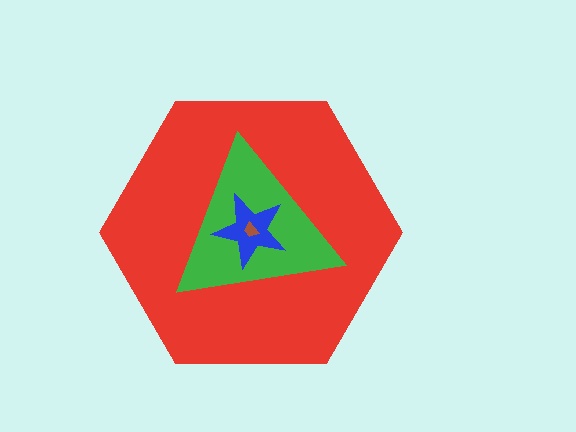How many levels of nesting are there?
4.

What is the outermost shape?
The red hexagon.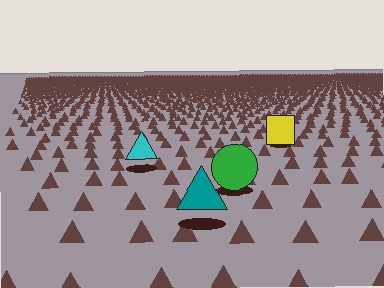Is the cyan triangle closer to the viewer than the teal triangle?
No. The teal triangle is closer — you can tell from the texture gradient: the ground texture is coarser near it.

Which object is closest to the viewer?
The teal triangle is closest. The texture marks near it are larger and more spread out.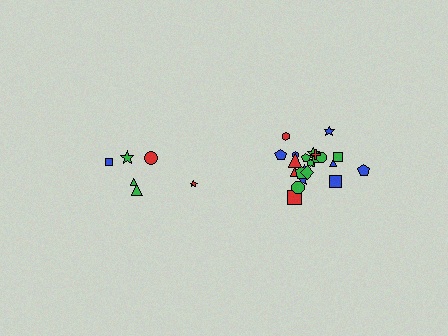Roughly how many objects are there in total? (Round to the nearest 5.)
Roughly 30 objects in total.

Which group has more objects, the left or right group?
The right group.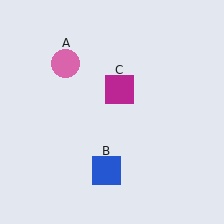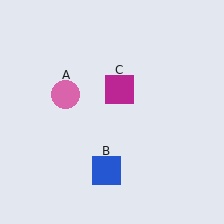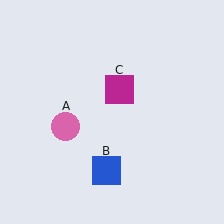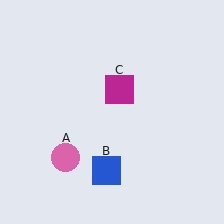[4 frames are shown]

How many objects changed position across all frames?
1 object changed position: pink circle (object A).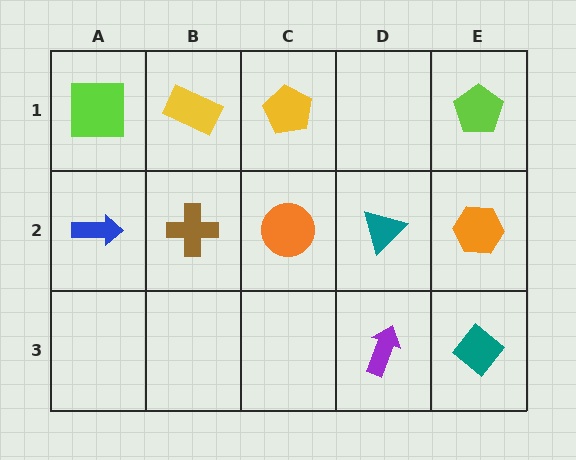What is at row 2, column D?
A teal triangle.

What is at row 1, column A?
A lime square.